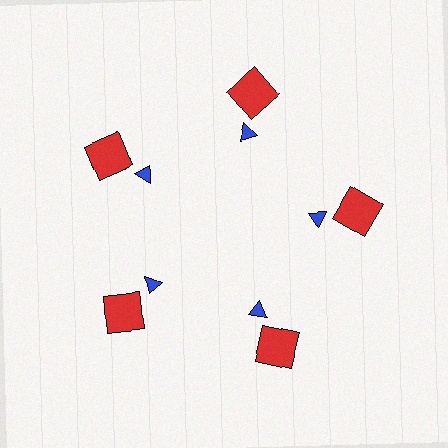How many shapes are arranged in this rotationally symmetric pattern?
There are 10 shapes, arranged in 5 groups of 2.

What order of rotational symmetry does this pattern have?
This pattern has 5-fold rotational symmetry.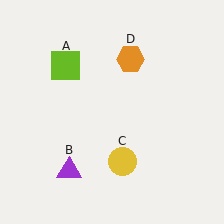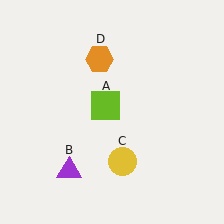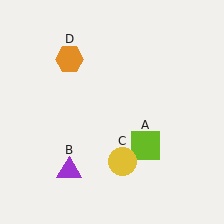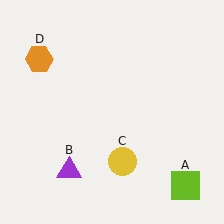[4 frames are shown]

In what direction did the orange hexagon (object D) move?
The orange hexagon (object D) moved left.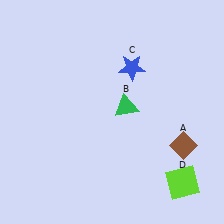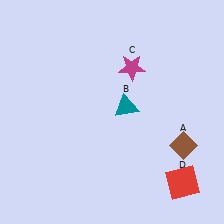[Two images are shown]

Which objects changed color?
B changed from green to teal. C changed from blue to magenta. D changed from lime to red.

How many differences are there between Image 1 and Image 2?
There are 3 differences between the two images.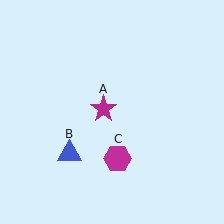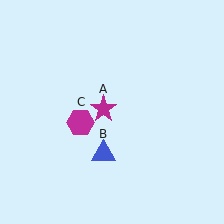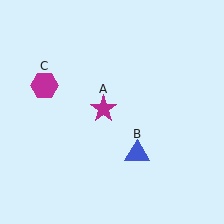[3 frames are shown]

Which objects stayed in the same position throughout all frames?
Magenta star (object A) remained stationary.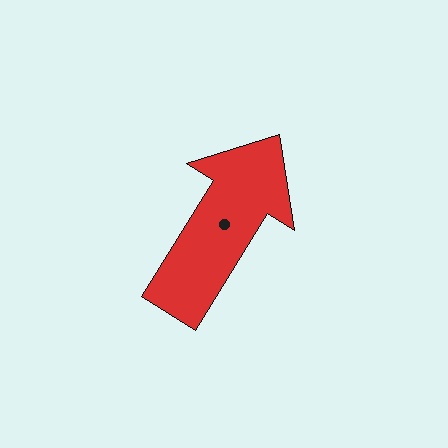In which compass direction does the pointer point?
Northeast.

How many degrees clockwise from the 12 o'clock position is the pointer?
Approximately 32 degrees.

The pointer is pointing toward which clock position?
Roughly 1 o'clock.